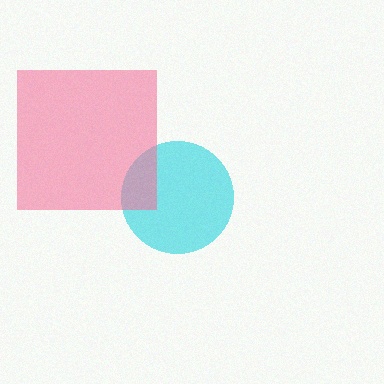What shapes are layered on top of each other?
The layered shapes are: a cyan circle, a pink square.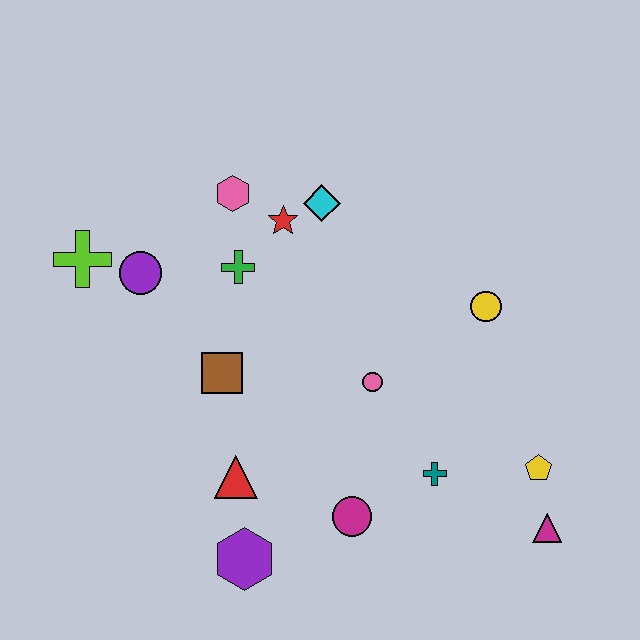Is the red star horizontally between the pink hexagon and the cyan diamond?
Yes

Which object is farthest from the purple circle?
The magenta triangle is farthest from the purple circle.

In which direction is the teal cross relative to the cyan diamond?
The teal cross is below the cyan diamond.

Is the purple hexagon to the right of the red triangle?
Yes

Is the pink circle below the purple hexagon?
No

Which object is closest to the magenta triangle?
The yellow pentagon is closest to the magenta triangle.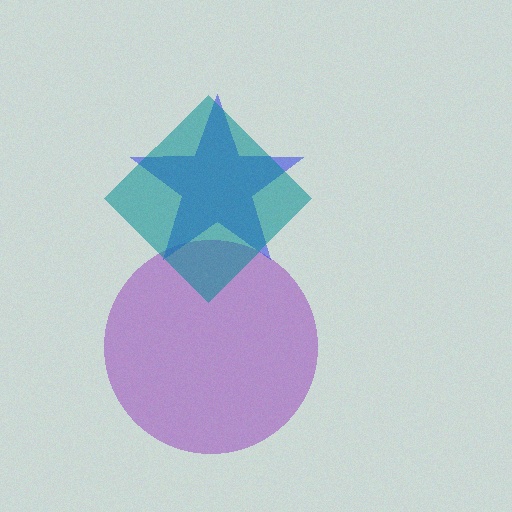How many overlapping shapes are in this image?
There are 3 overlapping shapes in the image.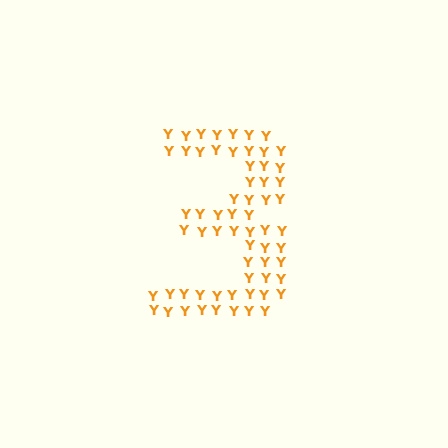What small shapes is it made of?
It is made of small letter Y's.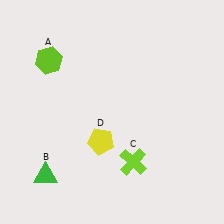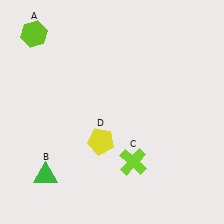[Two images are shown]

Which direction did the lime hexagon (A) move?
The lime hexagon (A) moved up.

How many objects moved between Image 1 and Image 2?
1 object moved between the two images.